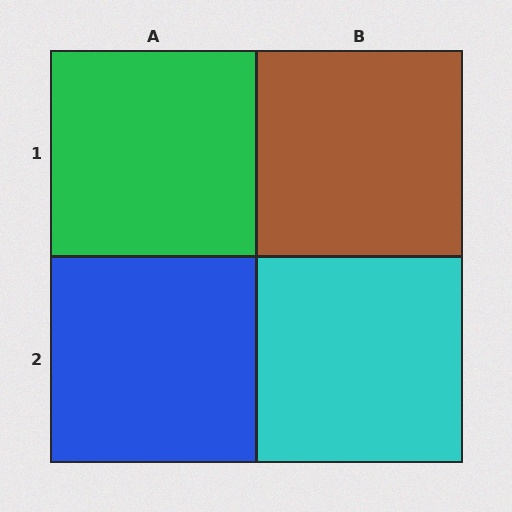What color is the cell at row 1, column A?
Green.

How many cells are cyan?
1 cell is cyan.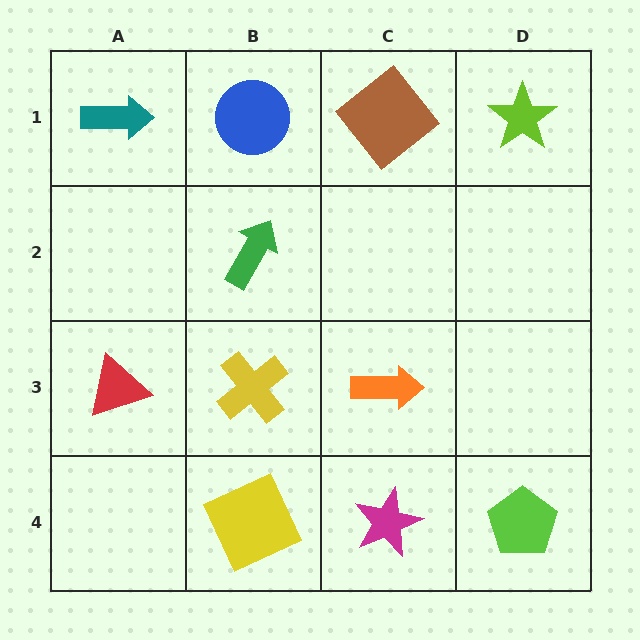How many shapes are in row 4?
3 shapes.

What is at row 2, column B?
A green arrow.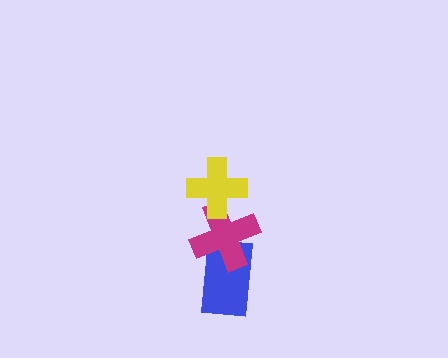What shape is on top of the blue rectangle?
The magenta cross is on top of the blue rectangle.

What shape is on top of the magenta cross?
The yellow cross is on top of the magenta cross.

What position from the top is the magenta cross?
The magenta cross is 2nd from the top.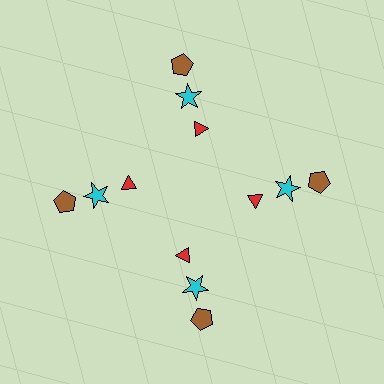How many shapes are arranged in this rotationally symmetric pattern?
There are 12 shapes, arranged in 4 groups of 3.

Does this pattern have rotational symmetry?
Yes, this pattern has 4-fold rotational symmetry. It looks the same after rotating 90 degrees around the center.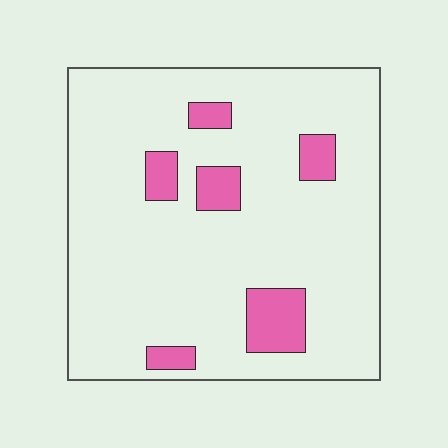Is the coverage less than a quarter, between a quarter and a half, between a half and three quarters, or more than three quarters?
Less than a quarter.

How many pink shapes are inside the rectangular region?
6.